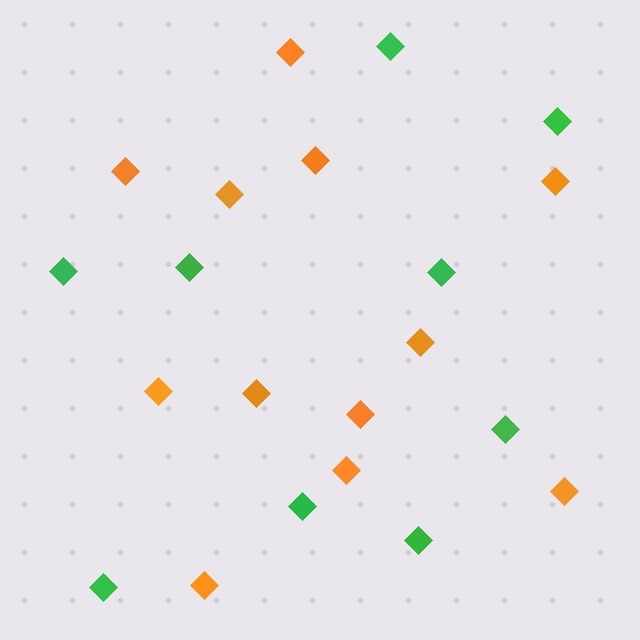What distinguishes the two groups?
There are 2 groups: one group of orange diamonds (12) and one group of green diamonds (9).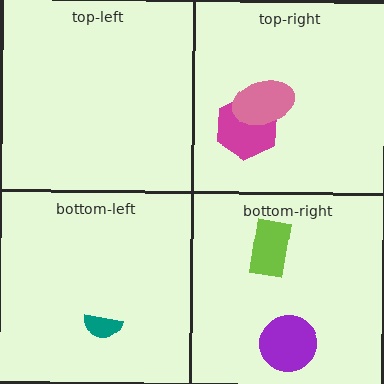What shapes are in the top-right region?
The magenta hexagon, the pink ellipse.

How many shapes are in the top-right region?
2.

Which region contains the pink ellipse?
The top-right region.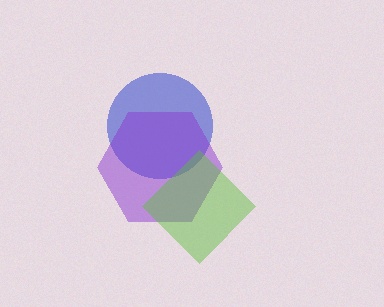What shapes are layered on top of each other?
The layered shapes are: a blue circle, a purple hexagon, a lime diamond.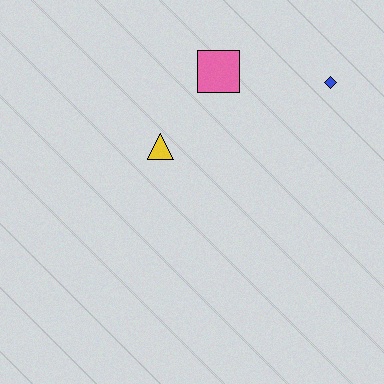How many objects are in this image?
There are 3 objects.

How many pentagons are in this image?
There are no pentagons.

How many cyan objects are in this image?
There are no cyan objects.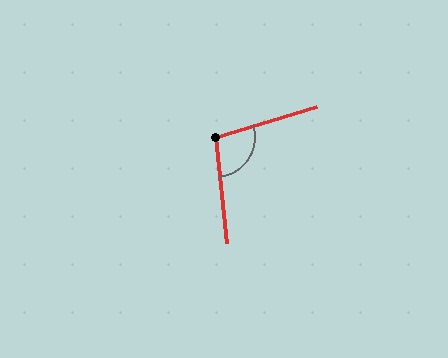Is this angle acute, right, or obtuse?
It is obtuse.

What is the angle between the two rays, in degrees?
Approximately 101 degrees.